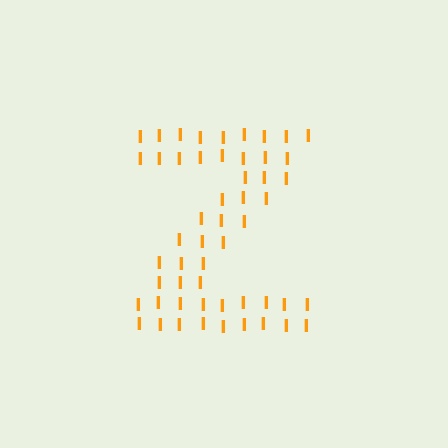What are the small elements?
The small elements are letter I's.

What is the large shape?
The large shape is the letter Z.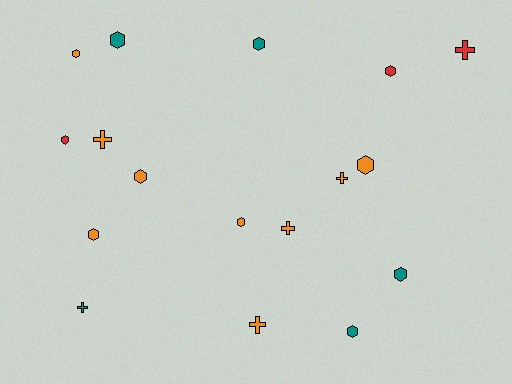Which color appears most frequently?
Orange, with 9 objects.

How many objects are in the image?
There are 17 objects.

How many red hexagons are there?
There are 2 red hexagons.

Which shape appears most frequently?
Hexagon, with 11 objects.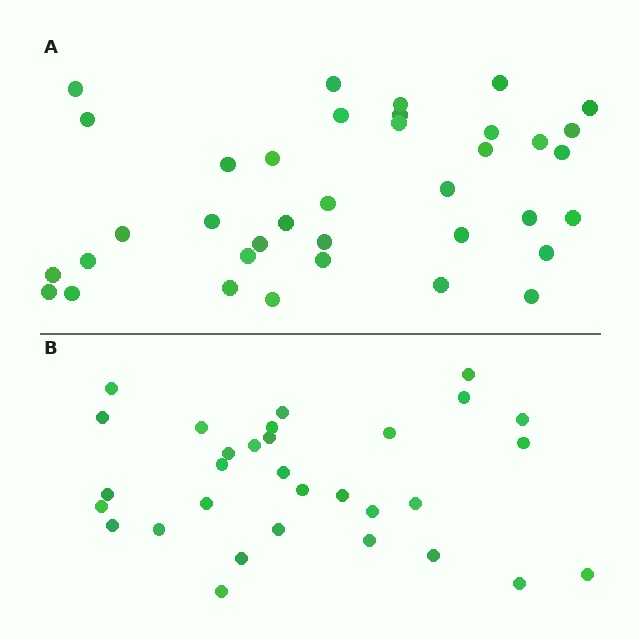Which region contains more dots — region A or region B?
Region A (the top region) has more dots.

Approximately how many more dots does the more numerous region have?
Region A has about 6 more dots than region B.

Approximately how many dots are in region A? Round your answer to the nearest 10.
About 40 dots. (The exact count is 37, which rounds to 40.)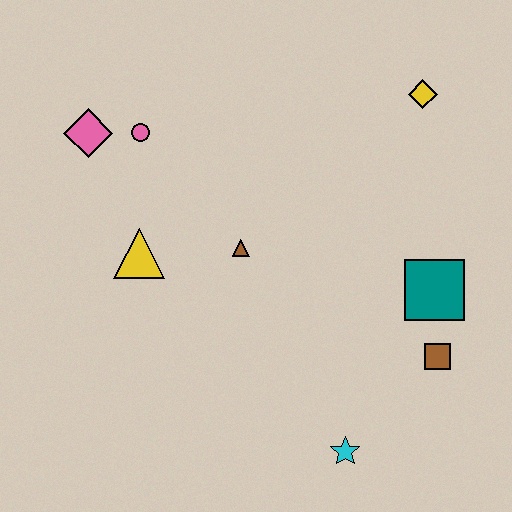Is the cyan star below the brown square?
Yes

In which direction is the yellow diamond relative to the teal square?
The yellow diamond is above the teal square.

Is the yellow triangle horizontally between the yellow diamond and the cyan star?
No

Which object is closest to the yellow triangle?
The brown triangle is closest to the yellow triangle.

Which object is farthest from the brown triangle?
The yellow diamond is farthest from the brown triangle.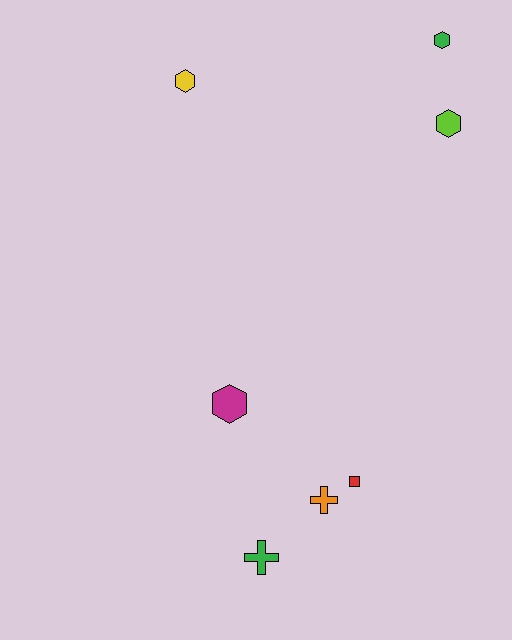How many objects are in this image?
There are 7 objects.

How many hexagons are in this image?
There are 4 hexagons.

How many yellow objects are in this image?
There is 1 yellow object.